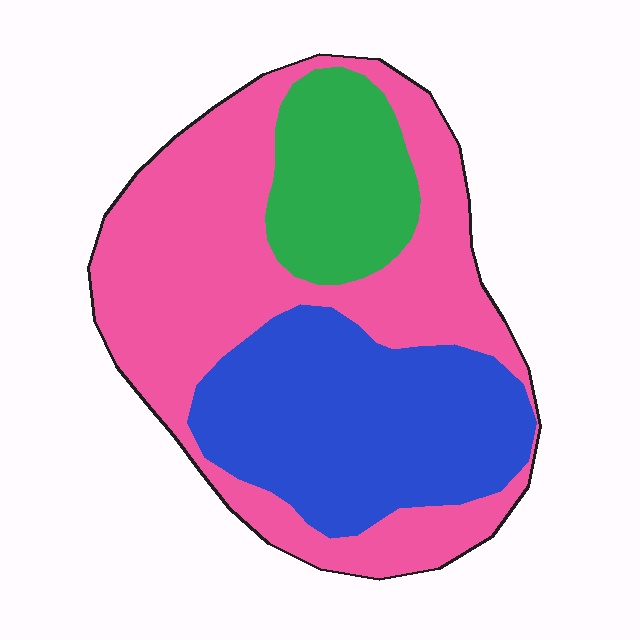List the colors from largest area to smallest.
From largest to smallest: pink, blue, green.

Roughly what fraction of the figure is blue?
Blue covers 33% of the figure.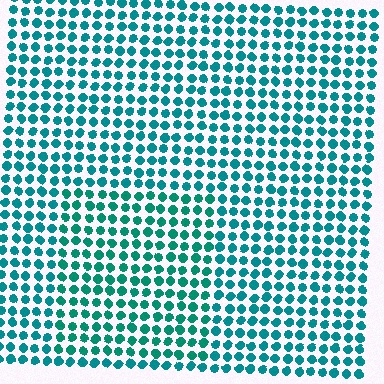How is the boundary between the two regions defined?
The boundary is defined purely by a slight shift in hue (about 16 degrees). Spacing, size, and orientation are identical on both sides.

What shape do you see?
I see a rectangle.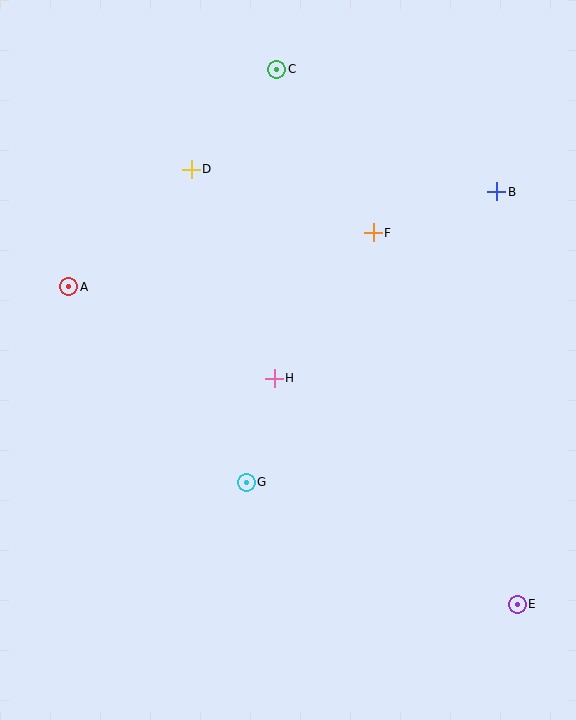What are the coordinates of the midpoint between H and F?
The midpoint between H and F is at (324, 306).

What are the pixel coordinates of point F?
Point F is at (373, 233).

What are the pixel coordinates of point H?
Point H is at (274, 378).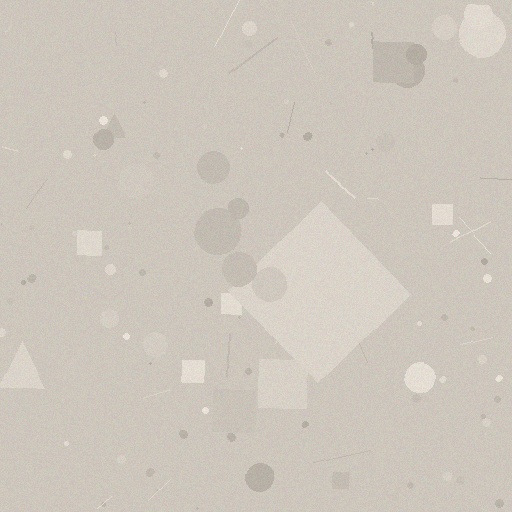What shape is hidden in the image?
A diamond is hidden in the image.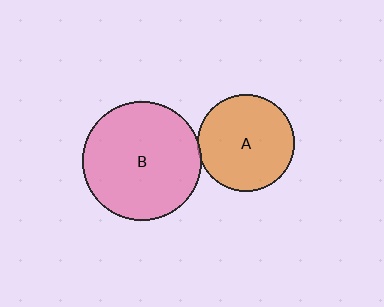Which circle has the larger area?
Circle B (pink).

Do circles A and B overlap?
Yes.